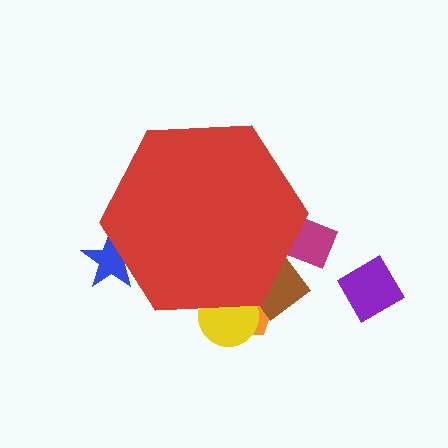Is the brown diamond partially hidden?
Yes, the brown diamond is partially hidden behind the red hexagon.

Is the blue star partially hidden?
Yes, the blue star is partially hidden behind the red hexagon.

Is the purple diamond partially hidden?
No, the purple diamond is fully visible.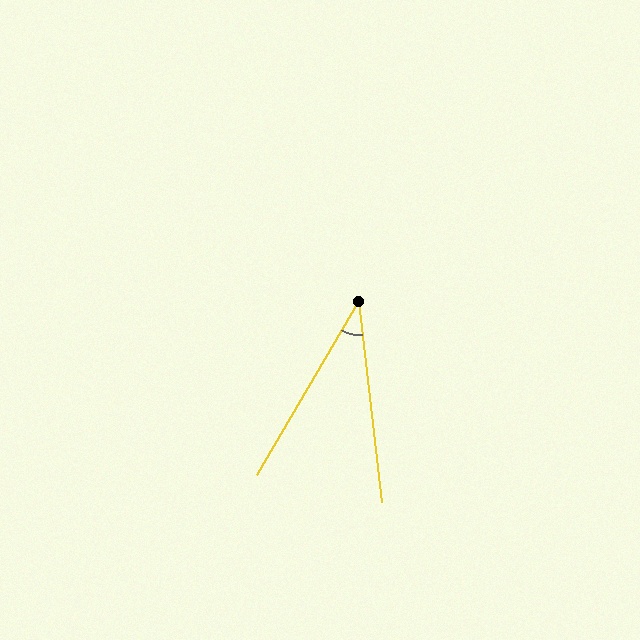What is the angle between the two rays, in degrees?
Approximately 37 degrees.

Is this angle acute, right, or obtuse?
It is acute.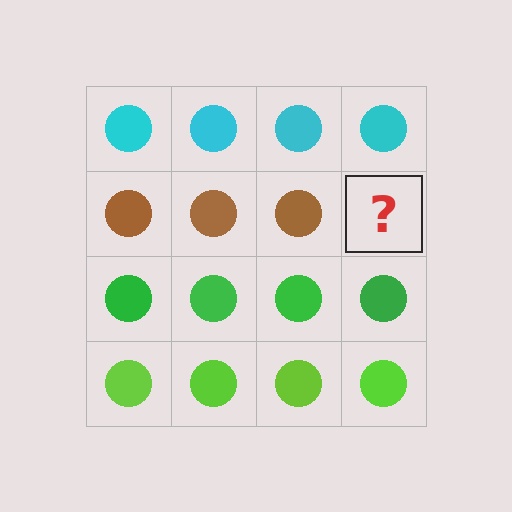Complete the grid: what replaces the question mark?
The question mark should be replaced with a brown circle.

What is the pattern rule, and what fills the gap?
The rule is that each row has a consistent color. The gap should be filled with a brown circle.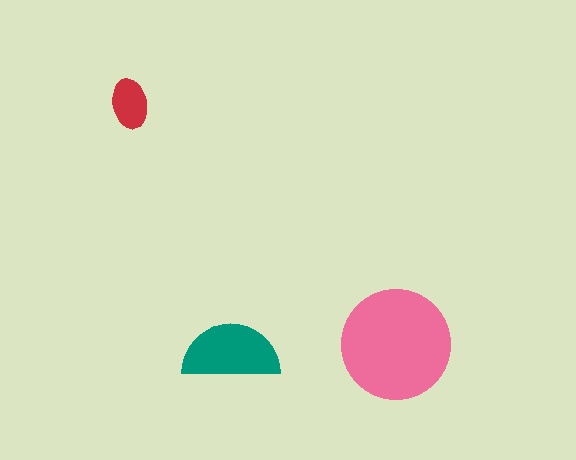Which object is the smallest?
The red ellipse.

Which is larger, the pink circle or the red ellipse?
The pink circle.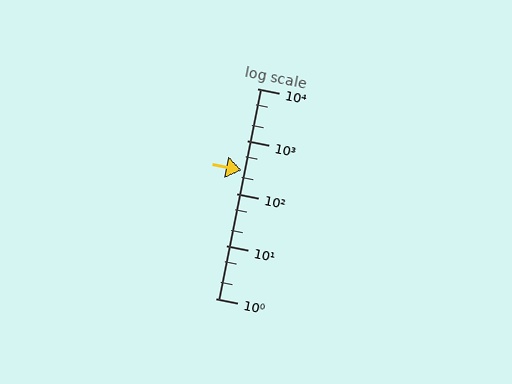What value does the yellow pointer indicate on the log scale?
The pointer indicates approximately 280.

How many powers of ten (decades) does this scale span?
The scale spans 4 decades, from 1 to 10000.